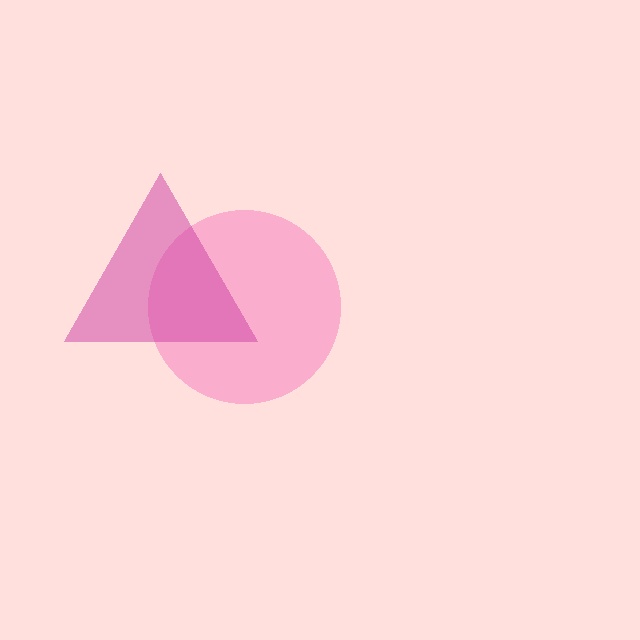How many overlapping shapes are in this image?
There are 2 overlapping shapes in the image.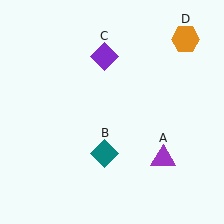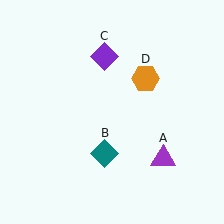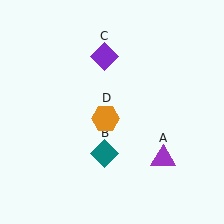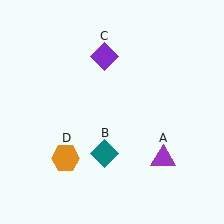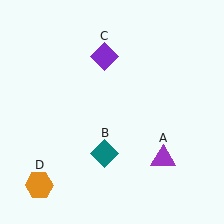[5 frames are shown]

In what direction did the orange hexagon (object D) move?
The orange hexagon (object D) moved down and to the left.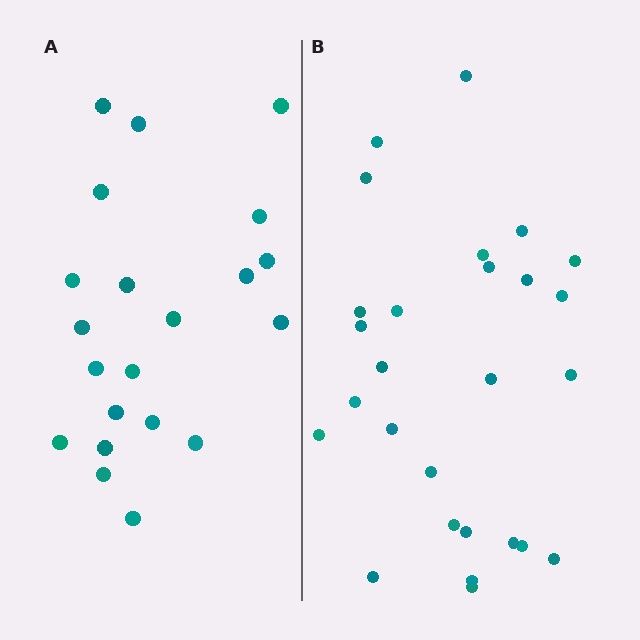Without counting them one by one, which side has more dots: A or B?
Region B (the right region) has more dots.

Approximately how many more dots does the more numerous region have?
Region B has about 6 more dots than region A.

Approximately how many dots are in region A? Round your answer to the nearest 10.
About 20 dots. (The exact count is 21, which rounds to 20.)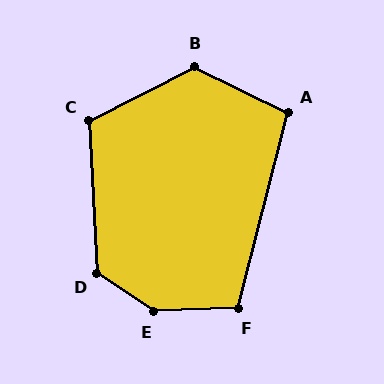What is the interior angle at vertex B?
Approximately 127 degrees (obtuse).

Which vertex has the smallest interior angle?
A, at approximately 101 degrees.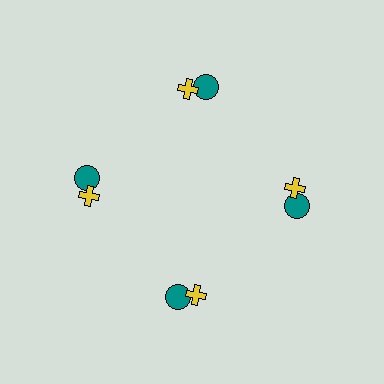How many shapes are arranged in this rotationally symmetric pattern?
There are 8 shapes, arranged in 4 groups of 2.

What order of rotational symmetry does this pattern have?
This pattern has 4-fold rotational symmetry.